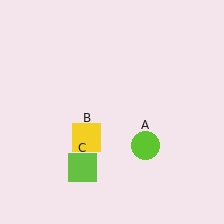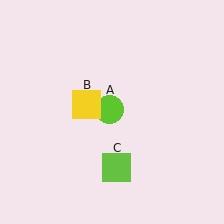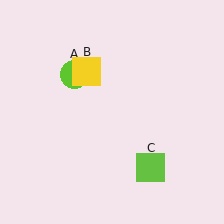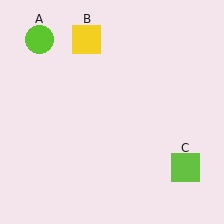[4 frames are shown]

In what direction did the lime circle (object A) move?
The lime circle (object A) moved up and to the left.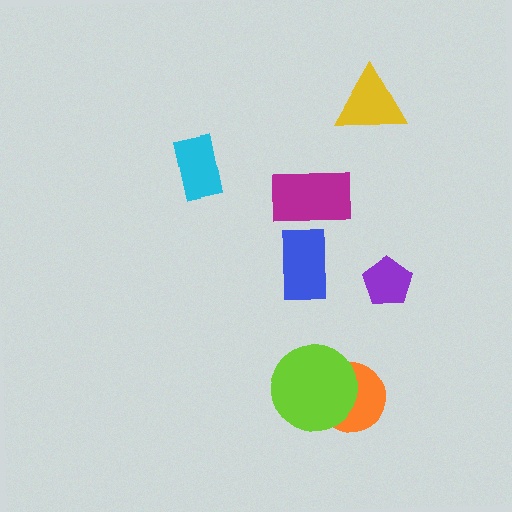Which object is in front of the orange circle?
The lime circle is in front of the orange circle.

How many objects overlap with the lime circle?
1 object overlaps with the lime circle.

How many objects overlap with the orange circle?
1 object overlaps with the orange circle.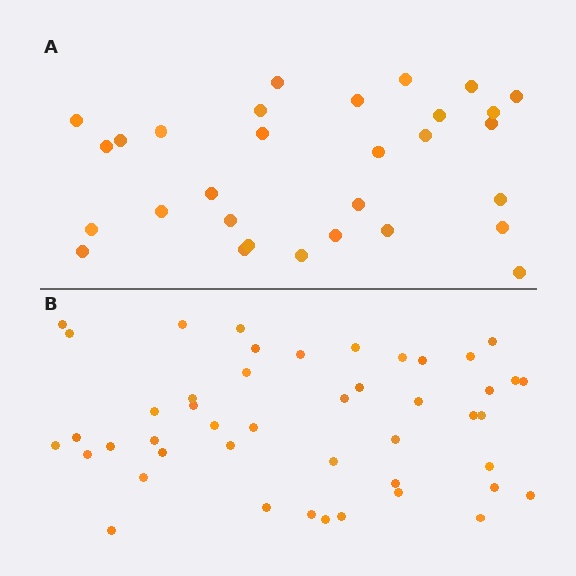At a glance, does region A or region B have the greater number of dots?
Region B (the bottom region) has more dots.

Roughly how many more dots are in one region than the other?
Region B has approximately 15 more dots than region A.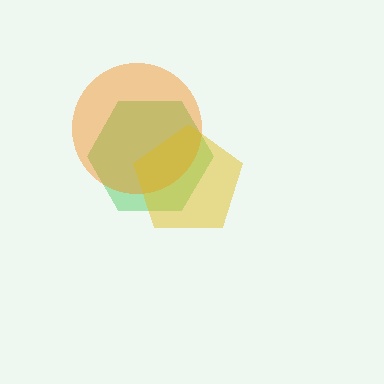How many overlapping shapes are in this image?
There are 3 overlapping shapes in the image.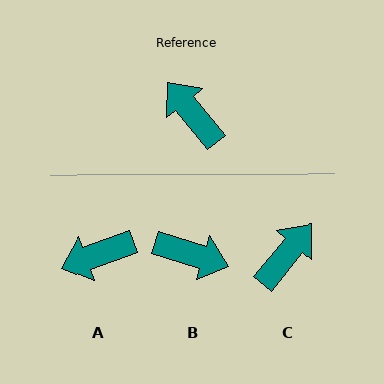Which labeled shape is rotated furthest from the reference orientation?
B, about 146 degrees away.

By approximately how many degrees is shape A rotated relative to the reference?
Approximately 71 degrees counter-clockwise.